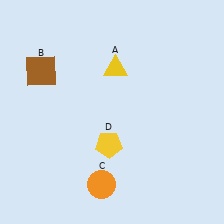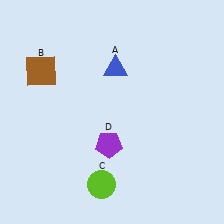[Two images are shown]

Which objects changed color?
A changed from yellow to blue. C changed from orange to lime. D changed from yellow to purple.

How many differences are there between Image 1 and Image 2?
There are 3 differences between the two images.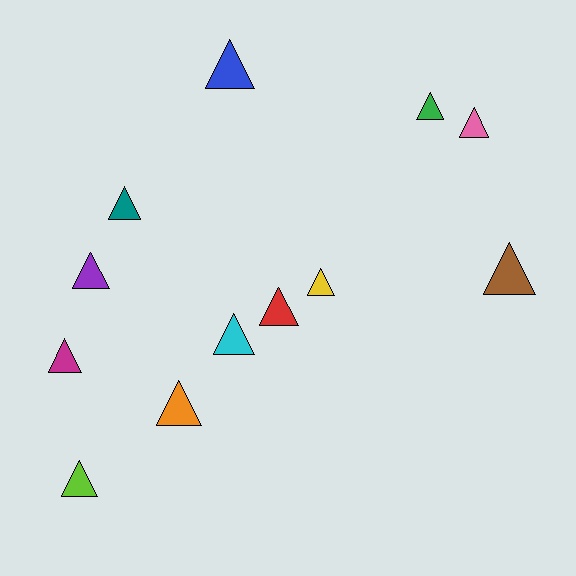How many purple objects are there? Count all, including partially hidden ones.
There is 1 purple object.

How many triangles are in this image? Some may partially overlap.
There are 12 triangles.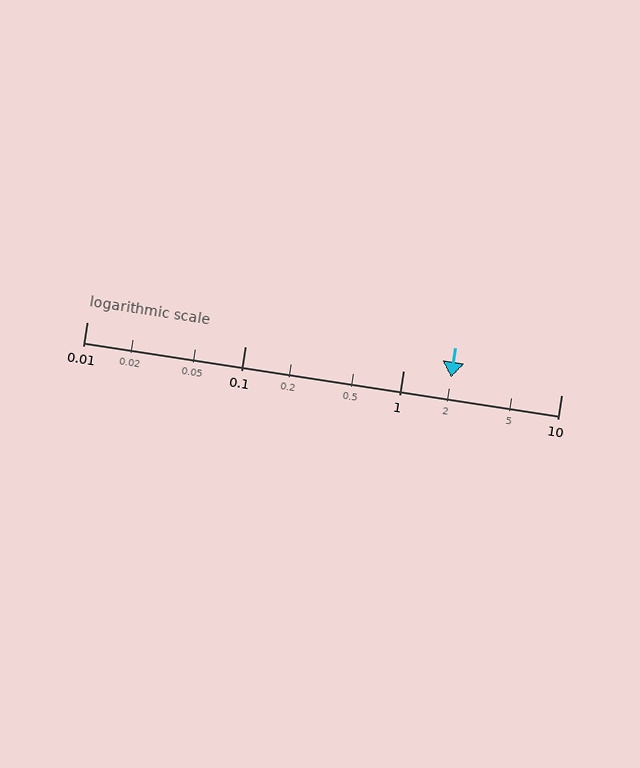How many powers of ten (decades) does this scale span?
The scale spans 3 decades, from 0.01 to 10.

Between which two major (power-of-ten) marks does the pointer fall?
The pointer is between 1 and 10.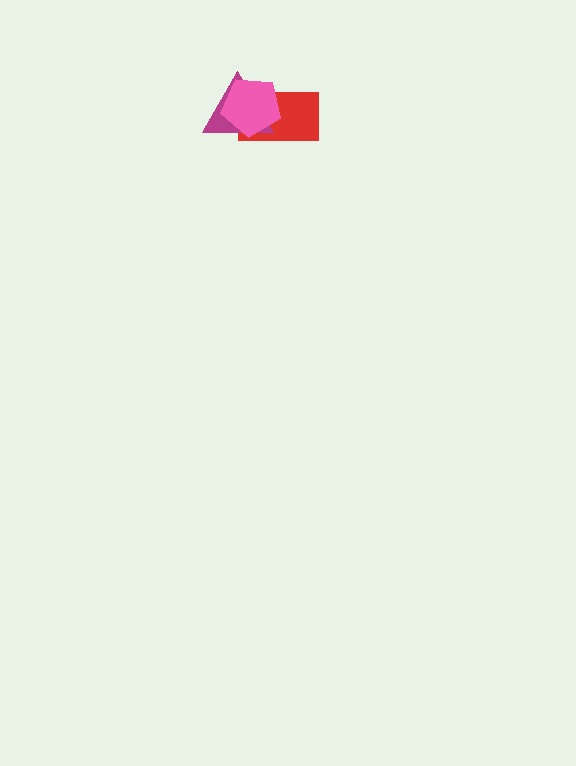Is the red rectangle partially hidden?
Yes, it is partially covered by another shape.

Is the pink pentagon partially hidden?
No, no other shape covers it.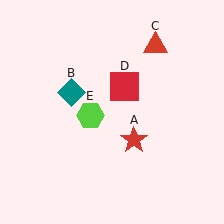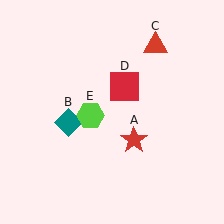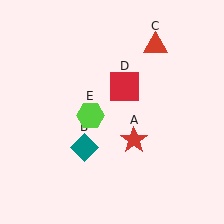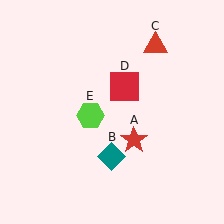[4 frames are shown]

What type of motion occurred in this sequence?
The teal diamond (object B) rotated counterclockwise around the center of the scene.